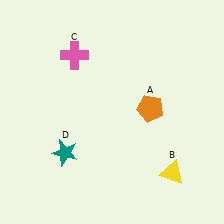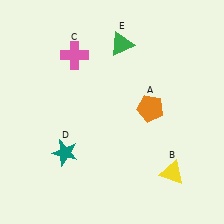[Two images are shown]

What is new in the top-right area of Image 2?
A green triangle (E) was added in the top-right area of Image 2.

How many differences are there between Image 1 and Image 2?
There is 1 difference between the two images.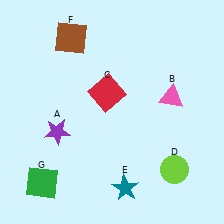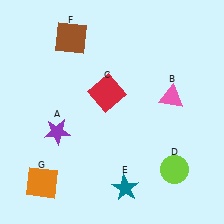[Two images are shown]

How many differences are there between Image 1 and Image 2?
There is 1 difference between the two images.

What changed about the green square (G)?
In Image 1, G is green. In Image 2, it changed to orange.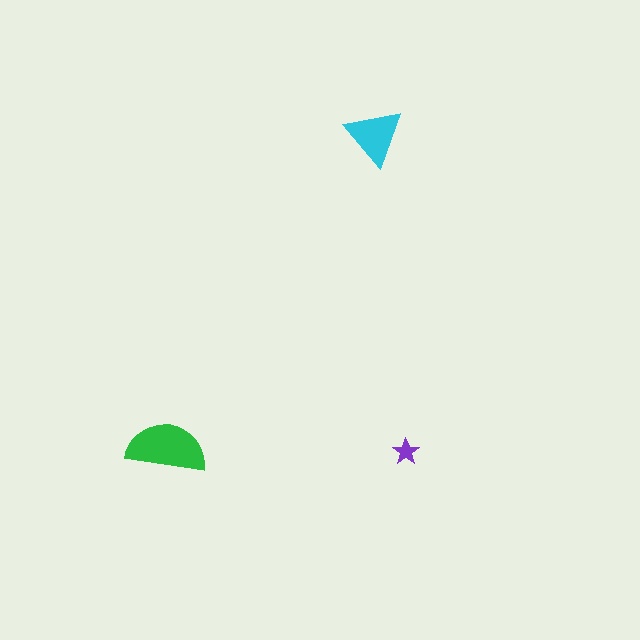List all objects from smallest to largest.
The purple star, the cyan triangle, the green semicircle.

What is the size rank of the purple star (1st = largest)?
3rd.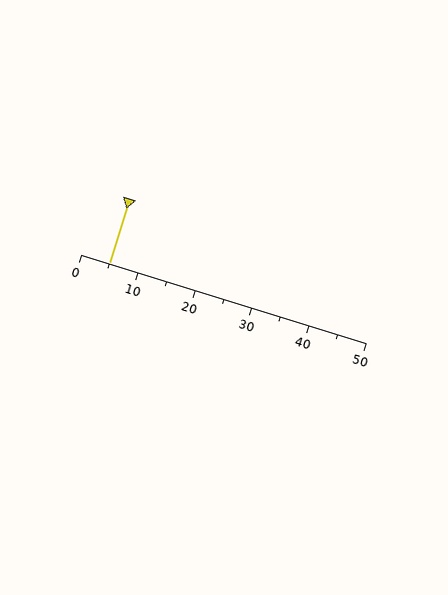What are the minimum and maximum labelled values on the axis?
The axis runs from 0 to 50.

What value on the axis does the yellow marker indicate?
The marker indicates approximately 5.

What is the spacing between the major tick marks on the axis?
The major ticks are spaced 10 apart.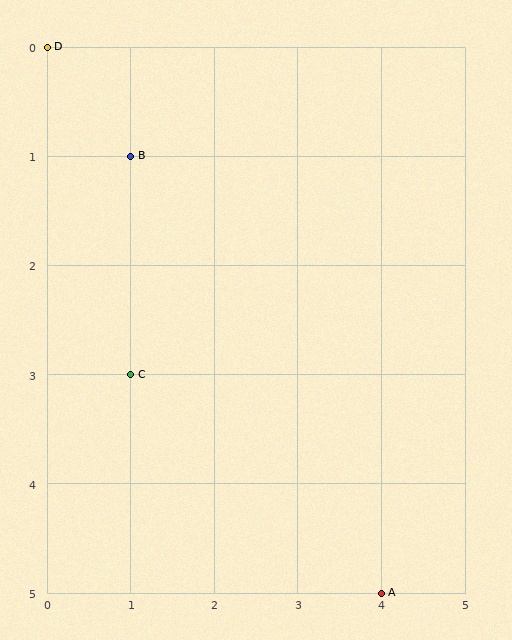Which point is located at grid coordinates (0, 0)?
Point D is at (0, 0).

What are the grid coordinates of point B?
Point B is at grid coordinates (1, 1).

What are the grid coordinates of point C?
Point C is at grid coordinates (1, 3).